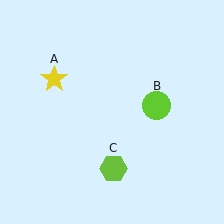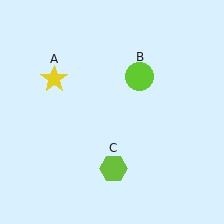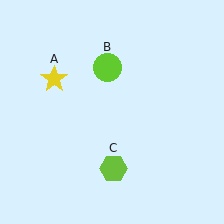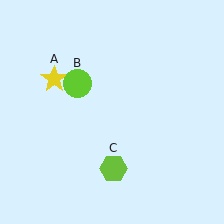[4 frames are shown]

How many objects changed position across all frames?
1 object changed position: lime circle (object B).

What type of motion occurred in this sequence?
The lime circle (object B) rotated counterclockwise around the center of the scene.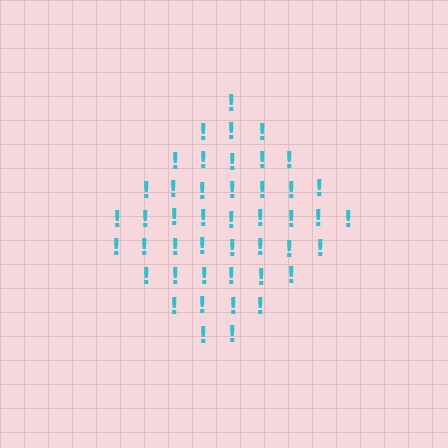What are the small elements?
The small elements are exclamation marks.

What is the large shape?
The large shape is a diamond.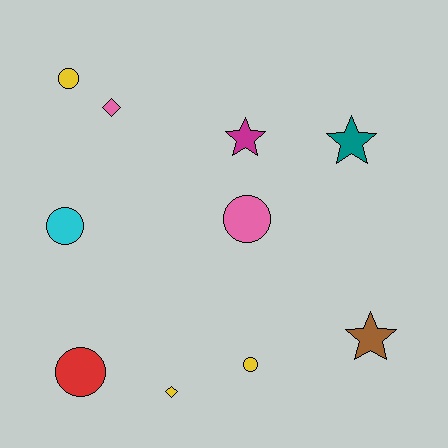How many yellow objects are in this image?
There are 3 yellow objects.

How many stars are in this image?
There are 3 stars.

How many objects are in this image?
There are 10 objects.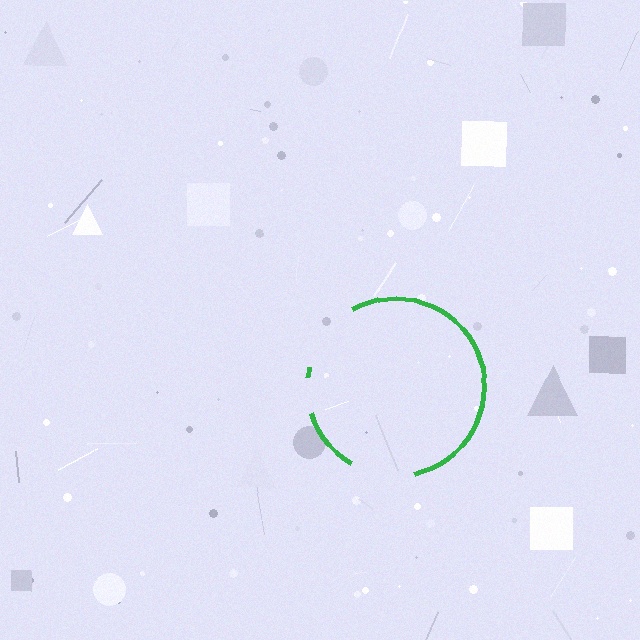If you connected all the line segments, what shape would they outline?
They would outline a circle.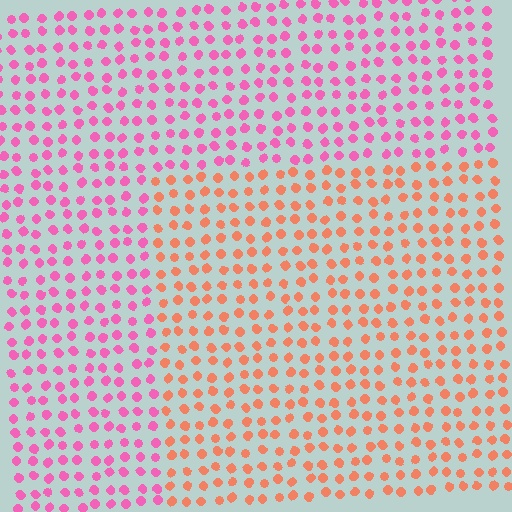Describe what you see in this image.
The image is filled with small pink elements in a uniform arrangement. A rectangle-shaped region is visible where the elements are tinted to a slightly different hue, forming a subtle color boundary.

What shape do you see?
I see a rectangle.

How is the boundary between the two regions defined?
The boundary is defined purely by a slight shift in hue (about 49 degrees). Spacing, size, and orientation are identical on both sides.